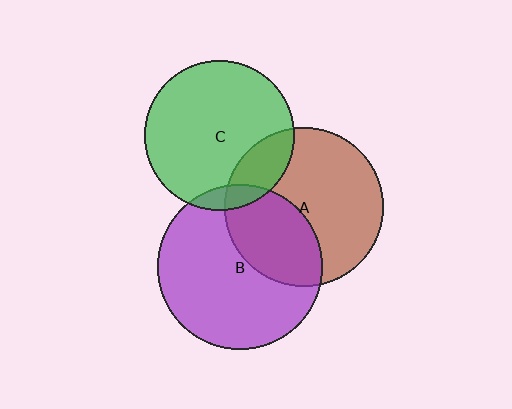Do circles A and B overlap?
Yes.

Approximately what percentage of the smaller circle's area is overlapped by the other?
Approximately 35%.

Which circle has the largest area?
Circle B (purple).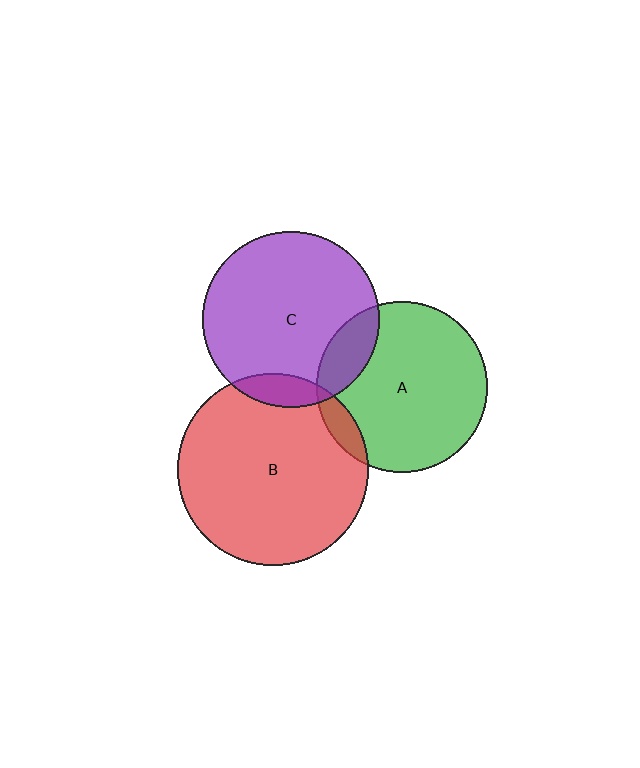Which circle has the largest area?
Circle B (red).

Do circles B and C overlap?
Yes.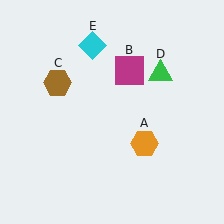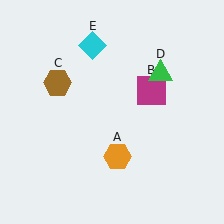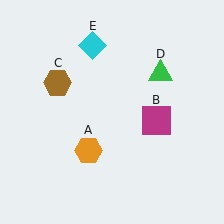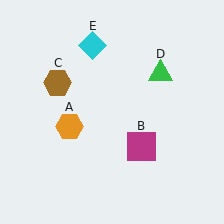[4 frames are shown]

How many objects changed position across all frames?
2 objects changed position: orange hexagon (object A), magenta square (object B).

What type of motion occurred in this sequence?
The orange hexagon (object A), magenta square (object B) rotated clockwise around the center of the scene.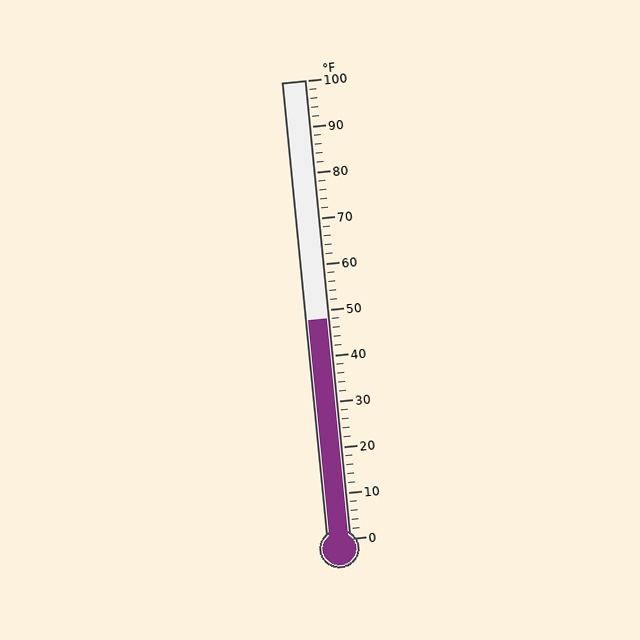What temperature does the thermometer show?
The thermometer shows approximately 48°F.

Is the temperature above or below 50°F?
The temperature is below 50°F.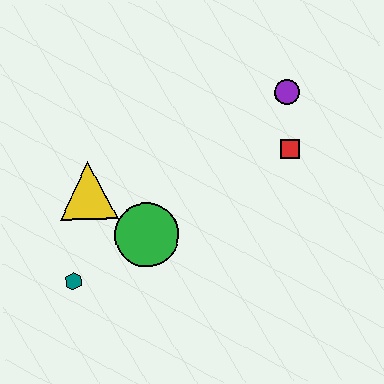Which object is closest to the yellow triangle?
The green circle is closest to the yellow triangle.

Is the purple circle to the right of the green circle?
Yes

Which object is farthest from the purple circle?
The teal hexagon is farthest from the purple circle.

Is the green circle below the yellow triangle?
Yes